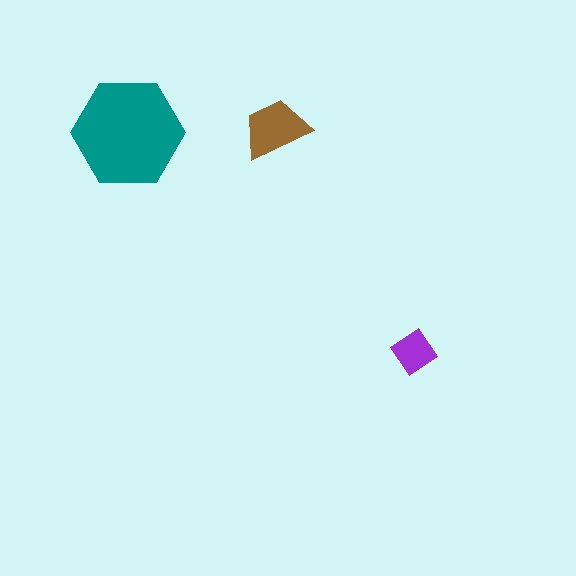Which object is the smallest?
The purple diamond.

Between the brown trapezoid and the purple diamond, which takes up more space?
The brown trapezoid.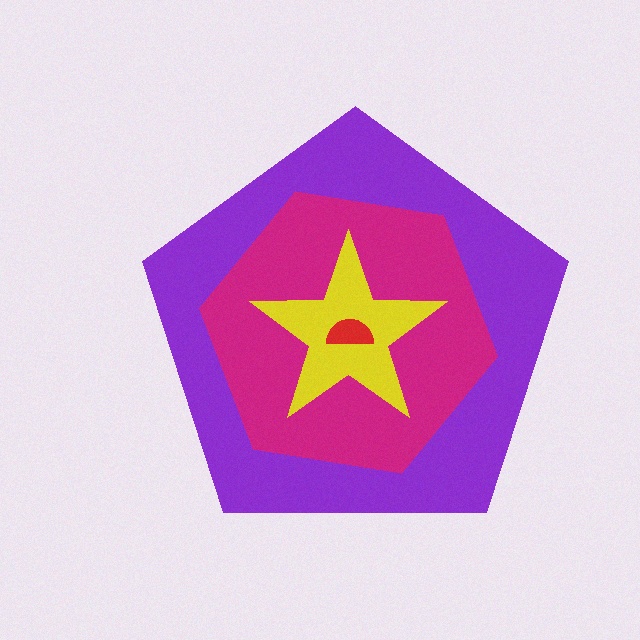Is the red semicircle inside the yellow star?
Yes.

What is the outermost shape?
The purple pentagon.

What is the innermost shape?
The red semicircle.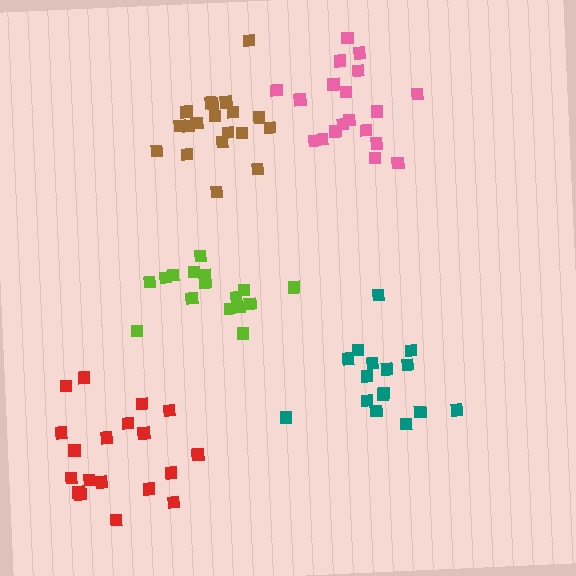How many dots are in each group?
Group 1: 16 dots, Group 2: 16 dots, Group 3: 19 dots, Group 4: 19 dots, Group 5: 19 dots (89 total).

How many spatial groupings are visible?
There are 5 spatial groupings.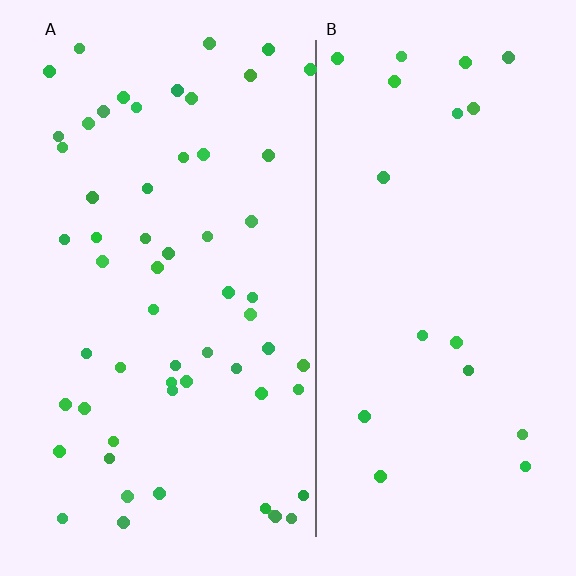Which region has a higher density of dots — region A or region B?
A (the left).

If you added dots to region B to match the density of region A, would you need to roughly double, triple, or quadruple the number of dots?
Approximately triple.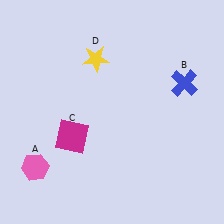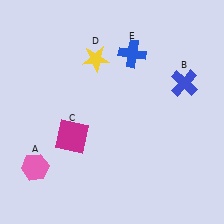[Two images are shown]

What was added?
A blue cross (E) was added in Image 2.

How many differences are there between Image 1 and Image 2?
There is 1 difference between the two images.